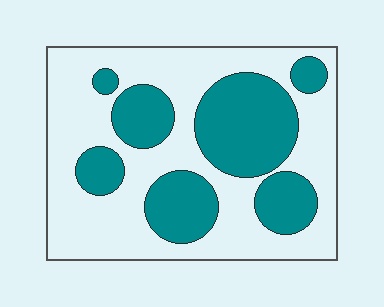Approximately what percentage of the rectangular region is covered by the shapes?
Approximately 35%.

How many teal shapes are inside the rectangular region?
7.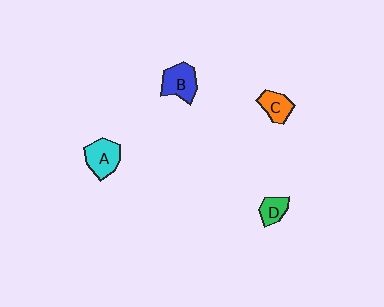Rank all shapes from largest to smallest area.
From largest to smallest: B (blue), A (cyan), C (orange), D (green).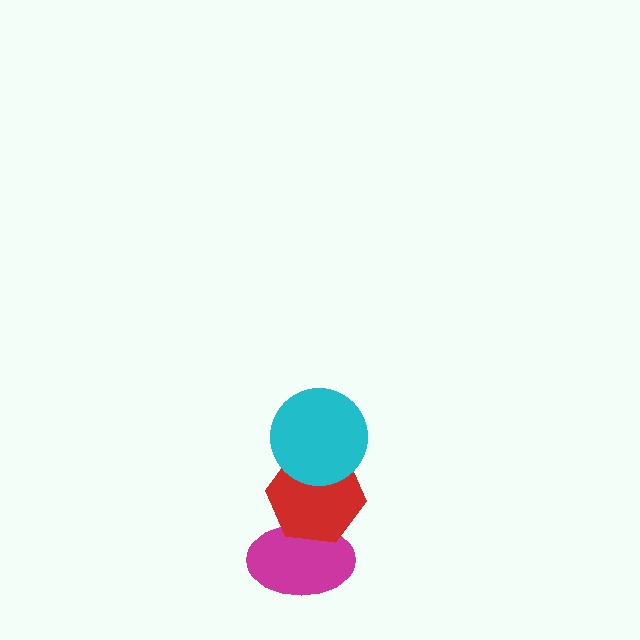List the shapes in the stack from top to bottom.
From top to bottom: the cyan circle, the red hexagon, the magenta ellipse.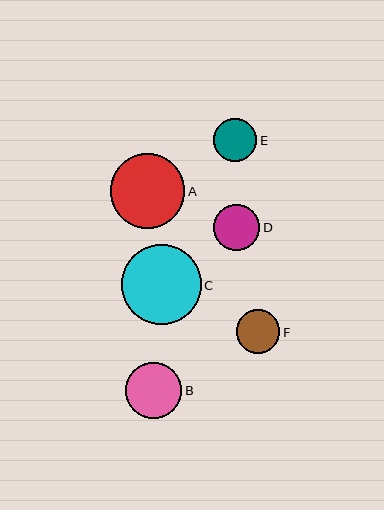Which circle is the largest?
Circle C is the largest with a size of approximately 80 pixels.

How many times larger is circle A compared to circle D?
Circle A is approximately 1.6 times the size of circle D.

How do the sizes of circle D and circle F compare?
Circle D and circle F are approximately the same size.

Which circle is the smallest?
Circle E is the smallest with a size of approximately 43 pixels.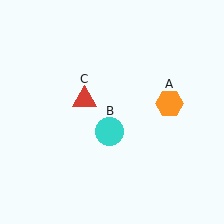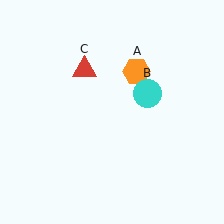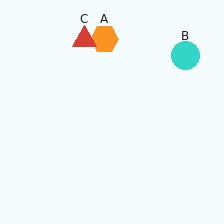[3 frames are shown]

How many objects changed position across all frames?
3 objects changed position: orange hexagon (object A), cyan circle (object B), red triangle (object C).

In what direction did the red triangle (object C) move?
The red triangle (object C) moved up.